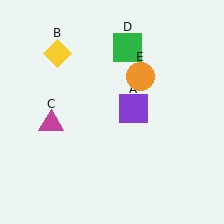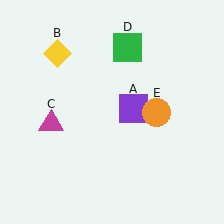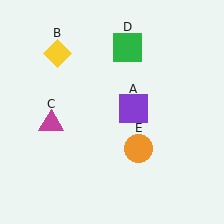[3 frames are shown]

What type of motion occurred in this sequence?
The orange circle (object E) rotated clockwise around the center of the scene.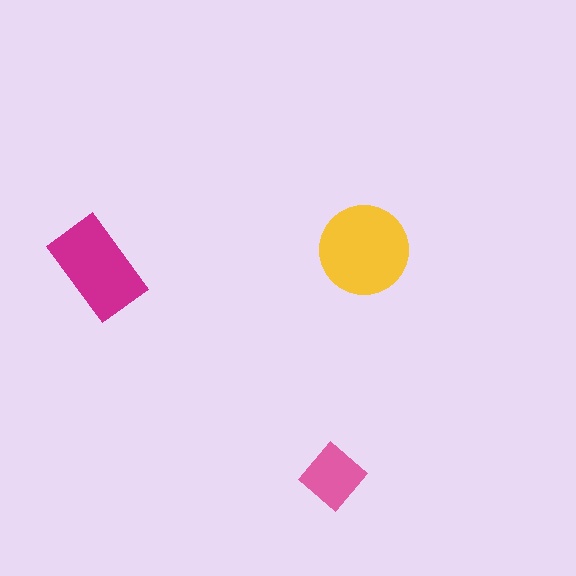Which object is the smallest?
The pink diamond.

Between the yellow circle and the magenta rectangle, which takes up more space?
The yellow circle.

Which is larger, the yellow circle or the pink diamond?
The yellow circle.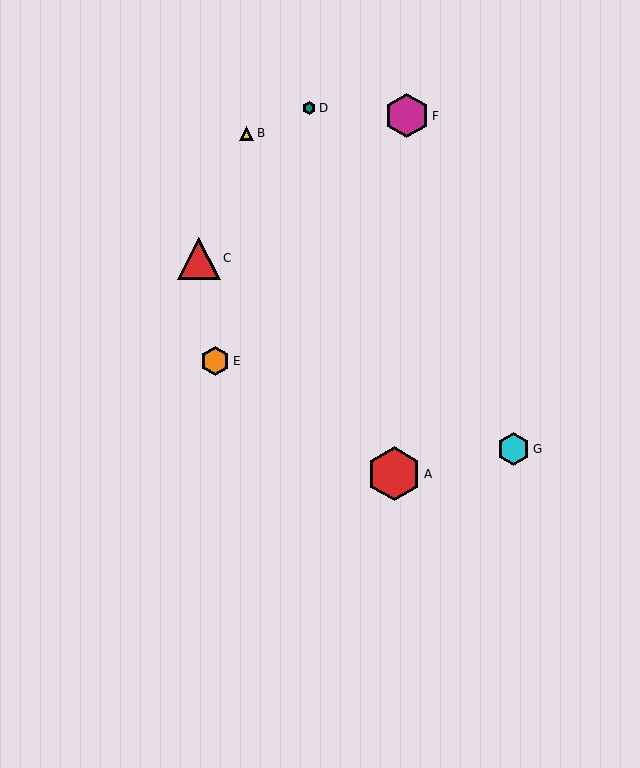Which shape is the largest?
The red hexagon (labeled A) is the largest.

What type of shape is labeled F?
Shape F is a magenta hexagon.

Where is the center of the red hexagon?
The center of the red hexagon is at (394, 474).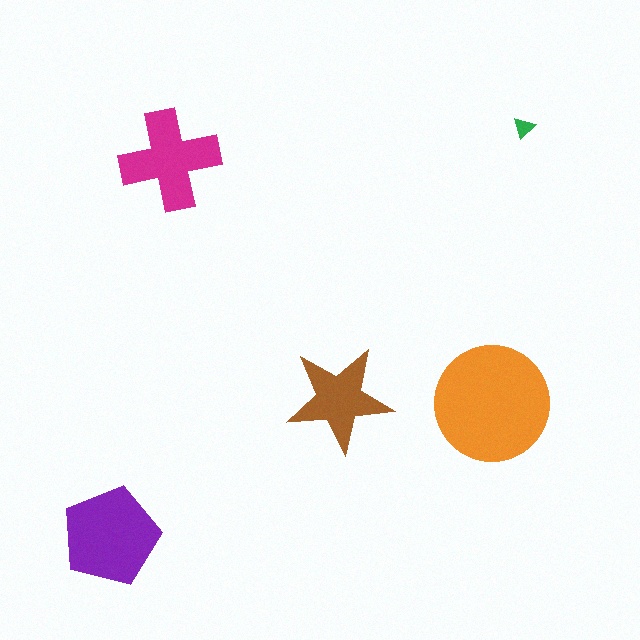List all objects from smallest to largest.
The green triangle, the brown star, the magenta cross, the purple pentagon, the orange circle.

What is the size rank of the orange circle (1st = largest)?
1st.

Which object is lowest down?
The purple pentagon is bottommost.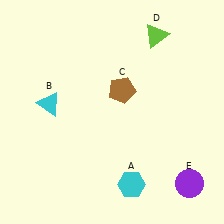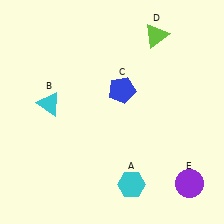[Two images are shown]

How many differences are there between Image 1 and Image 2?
There is 1 difference between the two images.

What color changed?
The pentagon (C) changed from brown in Image 1 to blue in Image 2.